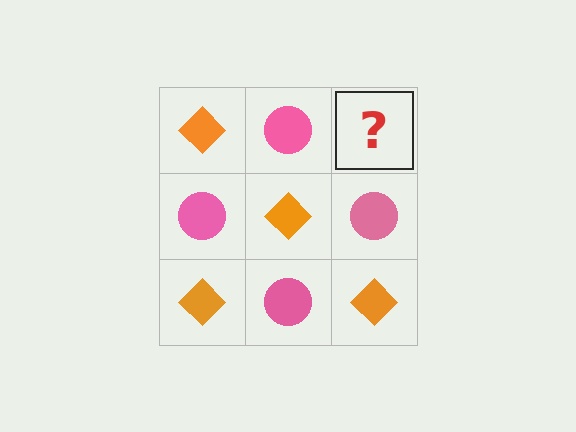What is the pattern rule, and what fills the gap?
The rule is that it alternates orange diamond and pink circle in a checkerboard pattern. The gap should be filled with an orange diamond.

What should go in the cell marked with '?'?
The missing cell should contain an orange diamond.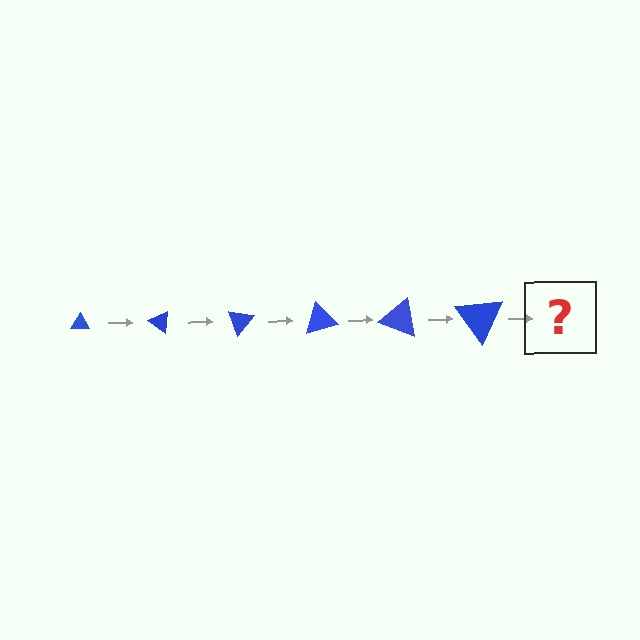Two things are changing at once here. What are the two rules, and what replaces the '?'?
The two rules are that the triangle grows larger each step and it rotates 35 degrees each step. The '?' should be a triangle, larger than the previous one and rotated 210 degrees from the start.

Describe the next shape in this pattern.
It should be a triangle, larger than the previous one and rotated 210 degrees from the start.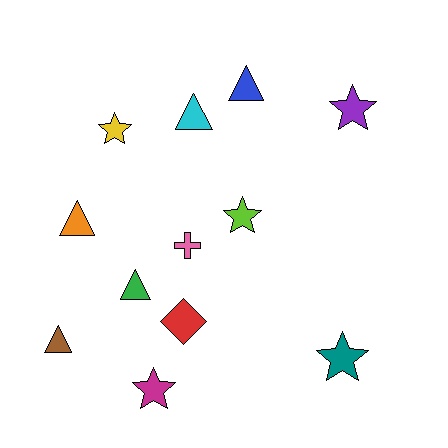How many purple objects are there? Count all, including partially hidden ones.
There is 1 purple object.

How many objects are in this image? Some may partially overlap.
There are 12 objects.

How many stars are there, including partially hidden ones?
There are 5 stars.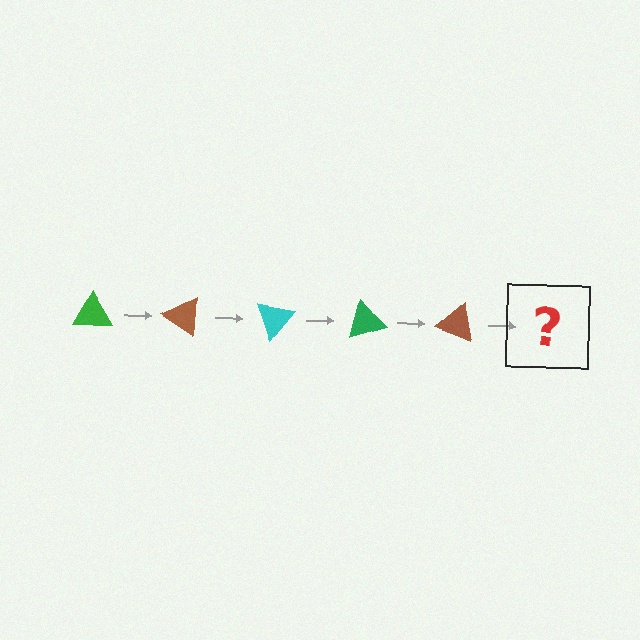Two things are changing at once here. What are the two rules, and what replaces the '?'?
The two rules are that it rotates 35 degrees each step and the color cycles through green, brown, and cyan. The '?' should be a cyan triangle, rotated 175 degrees from the start.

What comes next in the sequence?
The next element should be a cyan triangle, rotated 175 degrees from the start.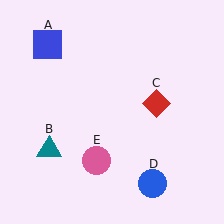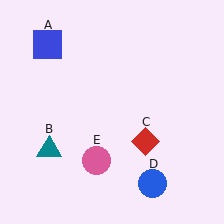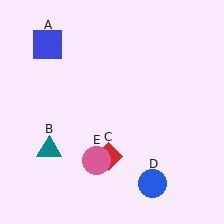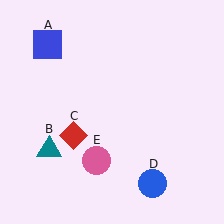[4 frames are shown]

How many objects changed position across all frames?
1 object changed position: red diamond (object C).